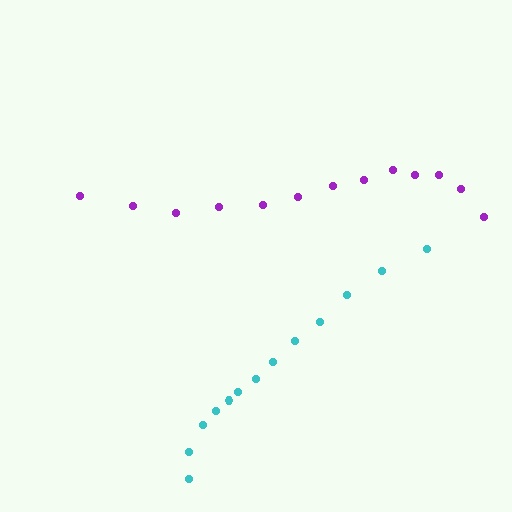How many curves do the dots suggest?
There are 2 distinct paths.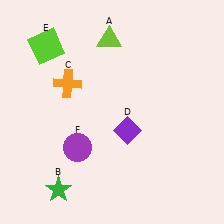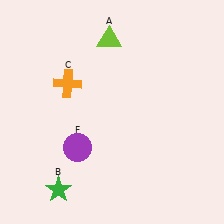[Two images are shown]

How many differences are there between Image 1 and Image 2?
There are 2 differences between the two images.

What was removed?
The lime square (E), the purple diamond (D) were removed in Image 2.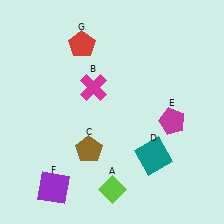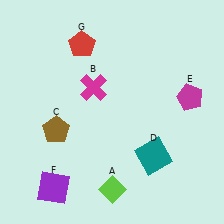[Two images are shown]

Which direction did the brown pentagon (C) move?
The brown pentagon (C) moved left.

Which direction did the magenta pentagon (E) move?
The magenta pentagon (E) moved up.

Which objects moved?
The objects that moved are: the brown pentagon (C), the magenta pentagon (E).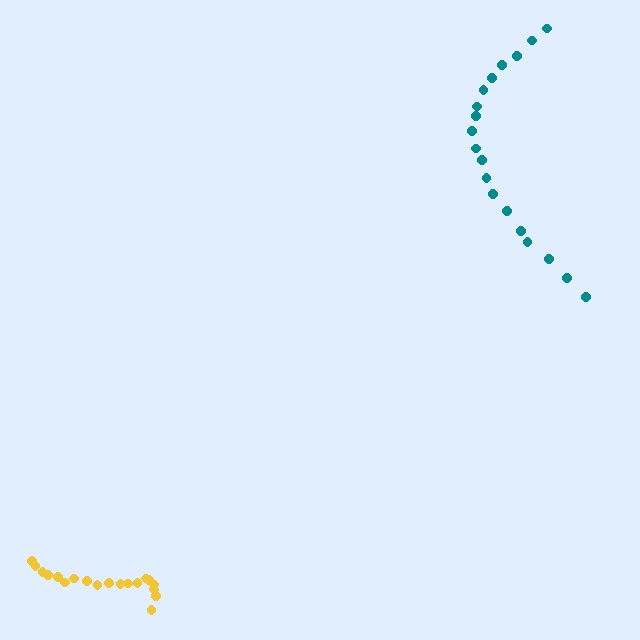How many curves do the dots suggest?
There are 2 distinct paths.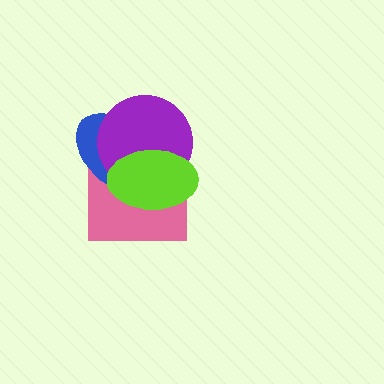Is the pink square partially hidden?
Yes, it is partially covered by another shape.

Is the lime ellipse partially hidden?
No, no other shape covers it.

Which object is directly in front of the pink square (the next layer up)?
The blue ellipse is directly in front of the pink square.